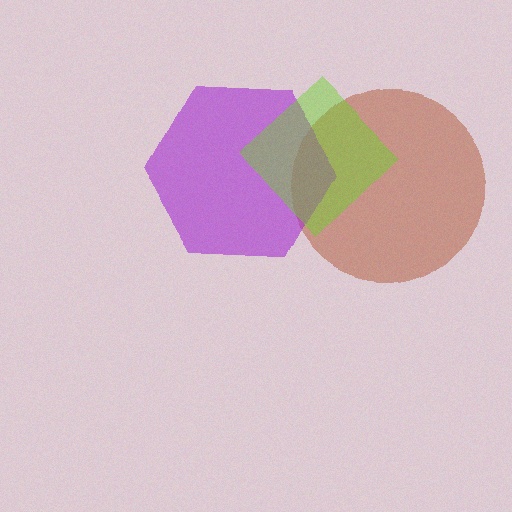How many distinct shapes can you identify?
There are 3 distinct shapes: a brown circle, a purple hexagon, a lime diamond.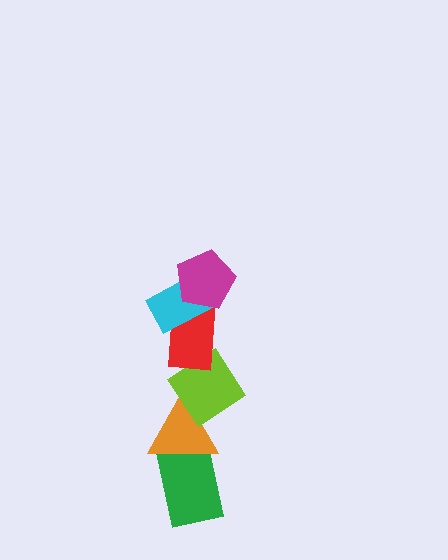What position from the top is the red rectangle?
The red rectangle is 3rd from the top.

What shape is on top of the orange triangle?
The lime diamond is on top of the orange triangle.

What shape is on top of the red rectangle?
The cyan rectangle is on top of the red rectangle.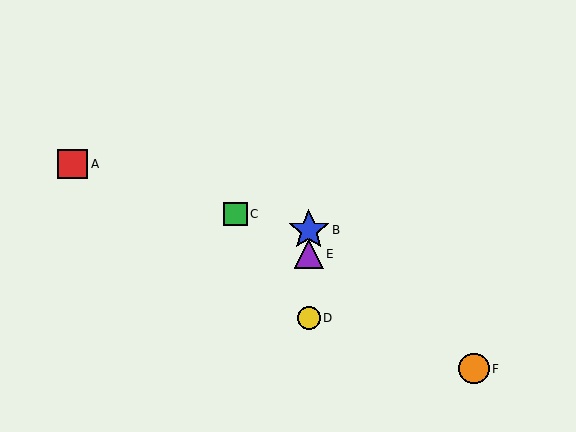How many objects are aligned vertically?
3 objects (B, D, E) are aligned vertically.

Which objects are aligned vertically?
Objects B, D, E are aligned vertically.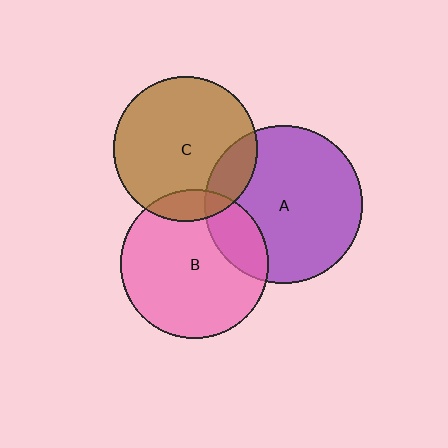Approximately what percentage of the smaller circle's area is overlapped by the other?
Approximately 15%.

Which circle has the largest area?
Circle A (purple).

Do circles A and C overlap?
Yes.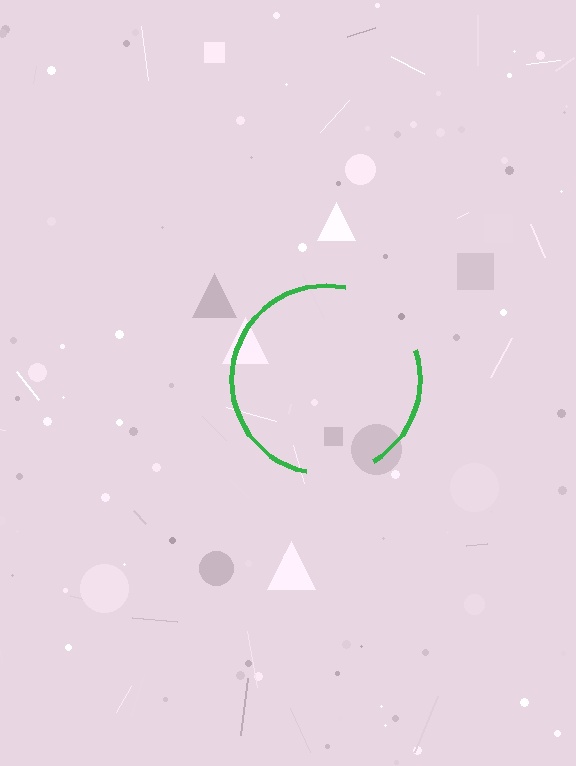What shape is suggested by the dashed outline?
The dashed outline suggests a circle.